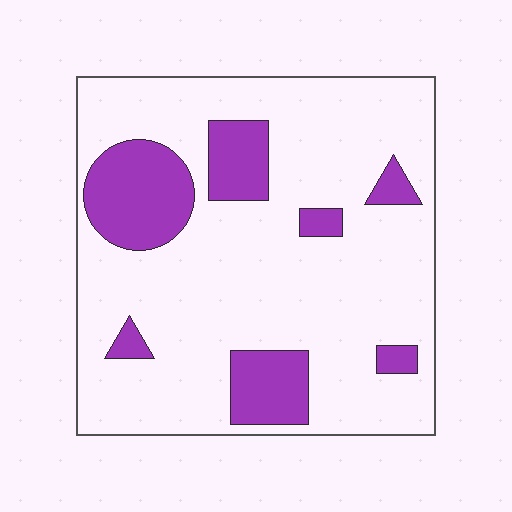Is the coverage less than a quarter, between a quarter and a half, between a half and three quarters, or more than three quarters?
Less than a quarter.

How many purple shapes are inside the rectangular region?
7.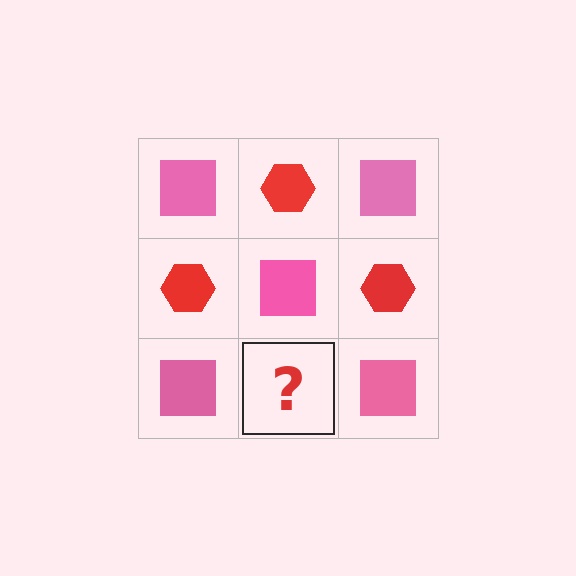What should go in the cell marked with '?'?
The missing cell should contain a red hexagon.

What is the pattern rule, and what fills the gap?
The rule is that it alternates pink square and red hexagon in a checkerboard pattern. The gap should be filled with a red hexagon.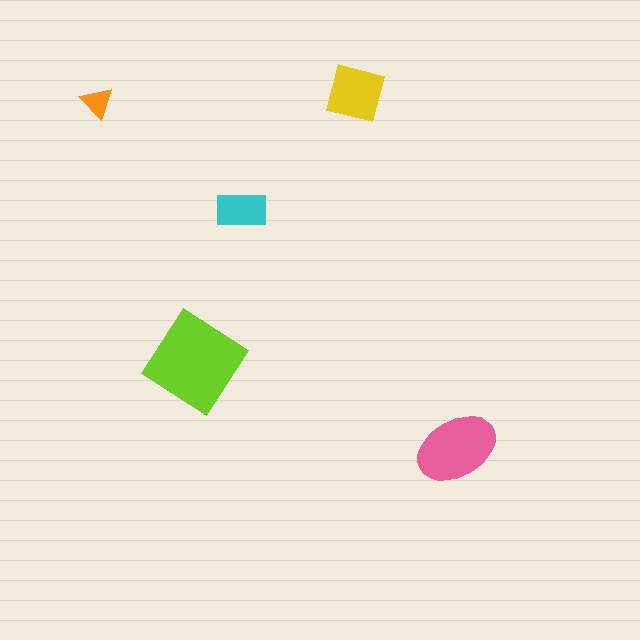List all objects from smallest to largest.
The orange triangle, the cyan rectangle, the yellow square, the pink ellipse, the lime diamond.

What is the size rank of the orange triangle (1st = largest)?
5th.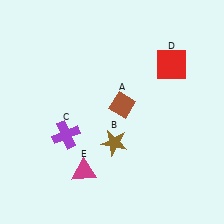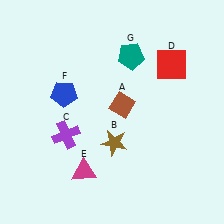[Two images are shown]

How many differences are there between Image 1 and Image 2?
There are 2 differences between the two images.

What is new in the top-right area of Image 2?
A teal pentagon (G) was added in the top-right area of Image 2.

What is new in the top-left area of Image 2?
A blue pentagon (F) was added in the top-left area of Image 2.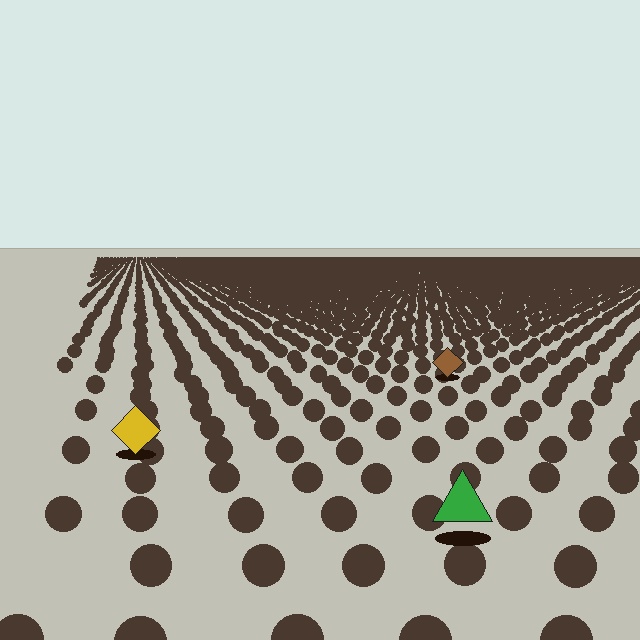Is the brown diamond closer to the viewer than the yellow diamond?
No. The yellow diamond is closer — you can tell from the texture gradient: the ground texture is coarser near it.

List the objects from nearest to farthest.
From nearest to farthest: the green triangle, the yellow diamond, the brown diamond.